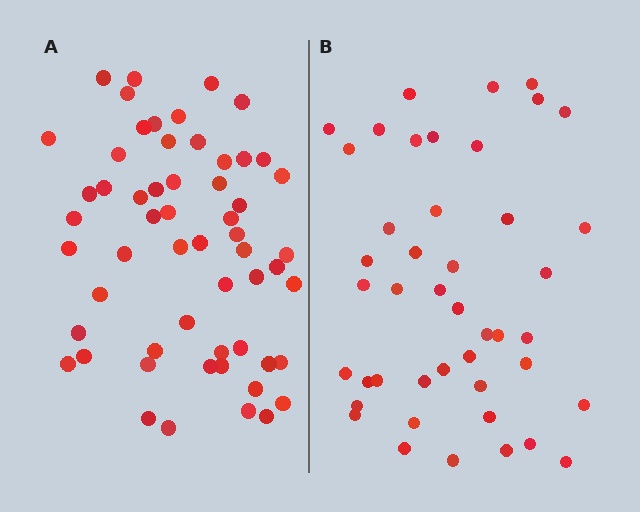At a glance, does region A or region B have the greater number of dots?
Region A (the left region) has more dots.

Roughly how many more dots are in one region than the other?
Region A has approximately 15 more dots than region B.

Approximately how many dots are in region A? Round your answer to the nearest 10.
About 60 dots. (The exact count is 57, which rounds to 60.)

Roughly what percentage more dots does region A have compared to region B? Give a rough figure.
About 30% more.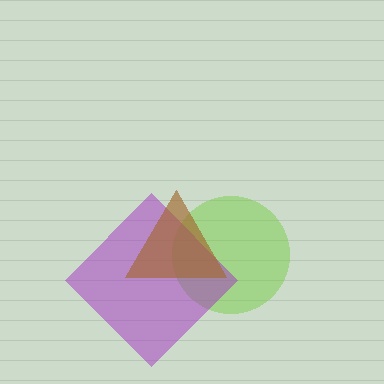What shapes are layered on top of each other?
The layered shapes are: a lime circle, a purple diamond, a brown triangle.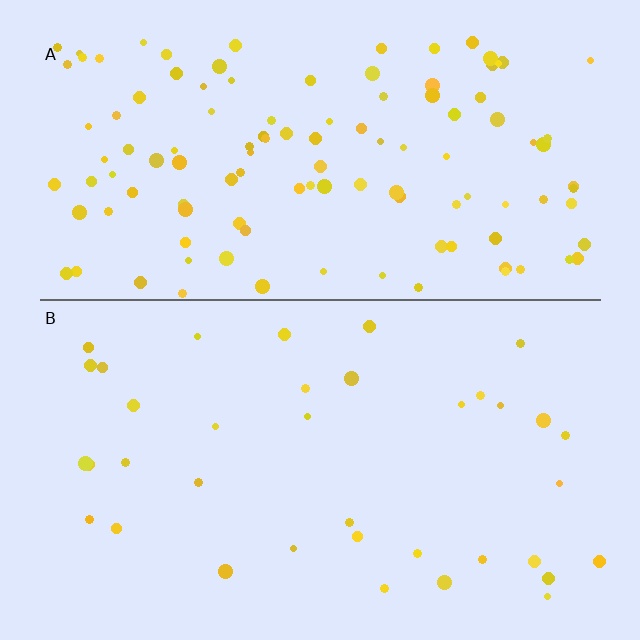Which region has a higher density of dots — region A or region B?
A (the top).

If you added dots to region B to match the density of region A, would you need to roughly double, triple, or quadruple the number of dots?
Approximately triple.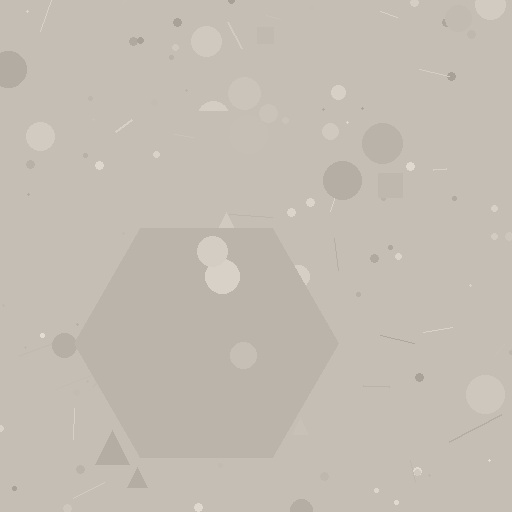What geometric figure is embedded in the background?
A hexagon is embedded in the background.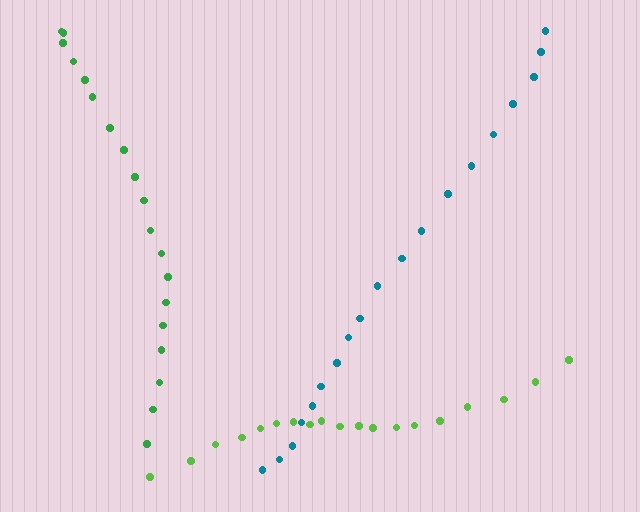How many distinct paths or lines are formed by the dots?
There are 3 distinct paths.